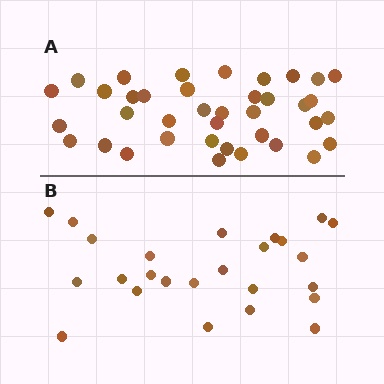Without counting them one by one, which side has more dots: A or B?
Region A (the top region) has more dots.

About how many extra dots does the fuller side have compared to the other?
Region A has approximately 15 more dots than region B.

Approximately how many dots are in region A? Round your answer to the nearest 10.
About 40 dots. (The exact count is 38, which rounds to 40.)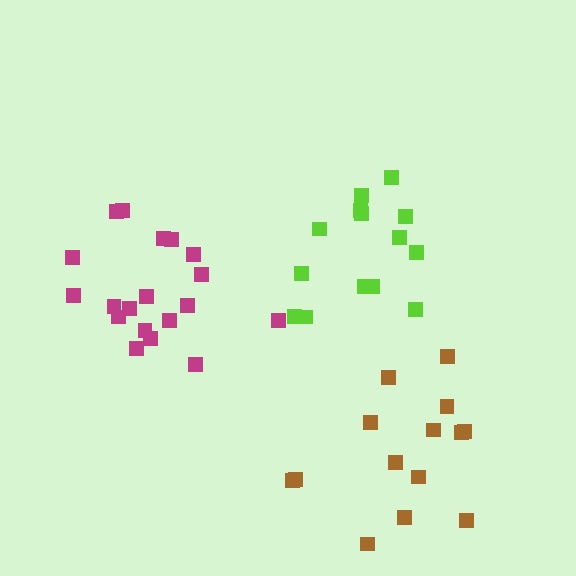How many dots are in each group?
Group 1: 19 dots, Group 2: 14 dots, Group 3: 14 dots (47 total).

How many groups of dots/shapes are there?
There are 3 groups.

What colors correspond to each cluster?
The clusters are colored: magenta, brown, lime.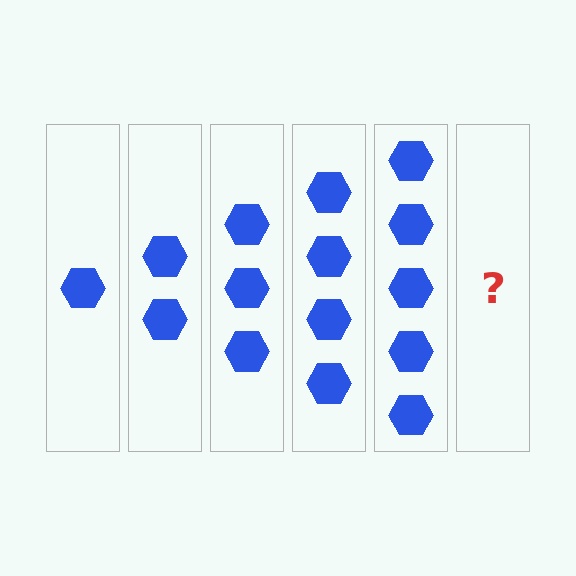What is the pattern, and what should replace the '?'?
The pattern is that each step adds one more hexagon. The '?' should be 6 hexagons.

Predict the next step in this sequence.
The next step is 6 hexagons.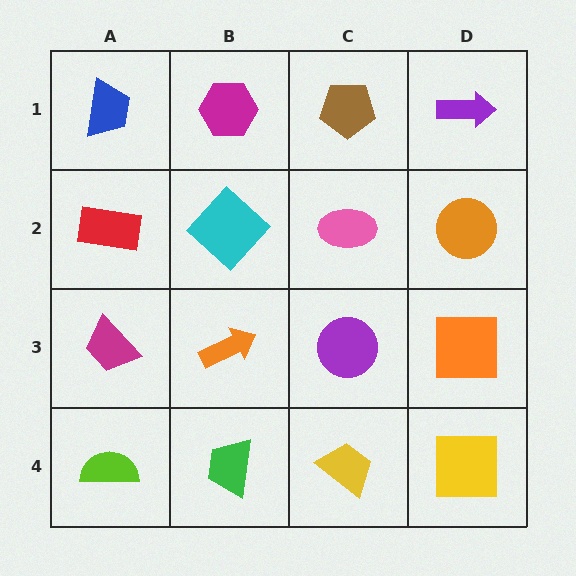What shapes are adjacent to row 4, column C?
A purple circle (row 3, column C), a green trapezoid (row 4, column B), a yellow square (row 4, column D).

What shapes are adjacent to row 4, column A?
A magenta trapezoid (row 3, column A), a green trapezoid (row 4, column B).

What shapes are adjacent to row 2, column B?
A magenta hexagon (row 1, column B), an orange arrow (row 3, column B), a red rectangle (row 2, column A), a pink ellipse (row 2, column C).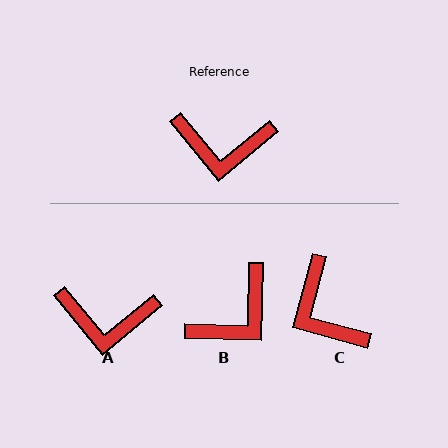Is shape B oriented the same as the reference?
No, it is off by about 49 degrees.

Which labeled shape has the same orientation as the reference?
A.